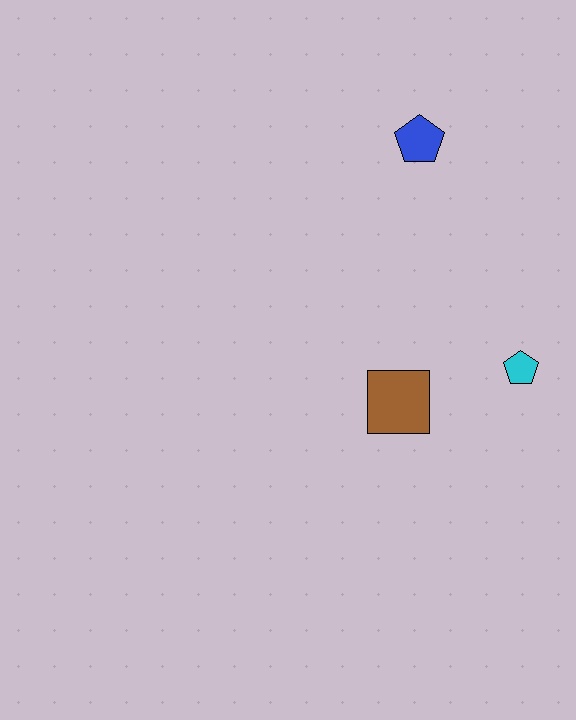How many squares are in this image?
There is 1 square.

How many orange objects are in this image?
There are no orange objects.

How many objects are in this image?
There are 3 objects.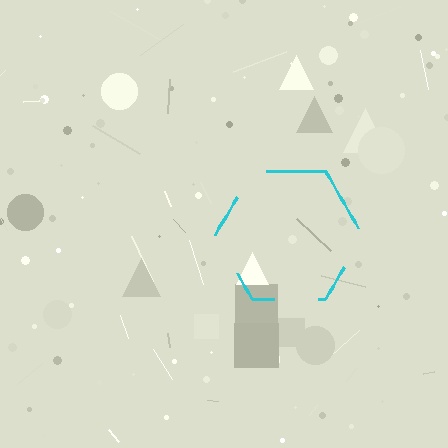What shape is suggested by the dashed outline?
The dashed outline suggests a hexagon.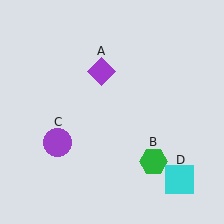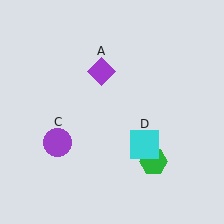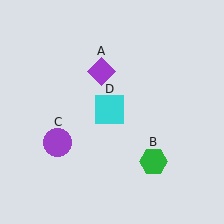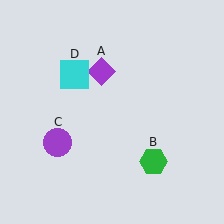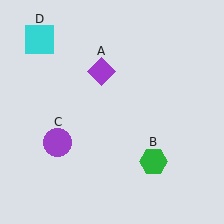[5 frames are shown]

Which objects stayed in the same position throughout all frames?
Purple diamond (object A) and green hexagon (object B) and purple circle (object C) remained stationary.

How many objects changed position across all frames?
1 object changed position: cyan square (object D).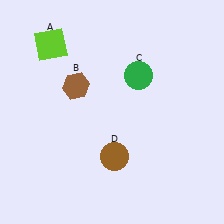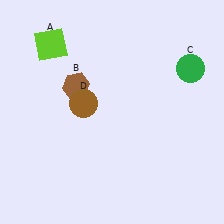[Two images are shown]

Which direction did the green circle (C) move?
The green circle (C) moved right.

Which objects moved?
The objects that moved are: the green circle (C), the brown circle (D).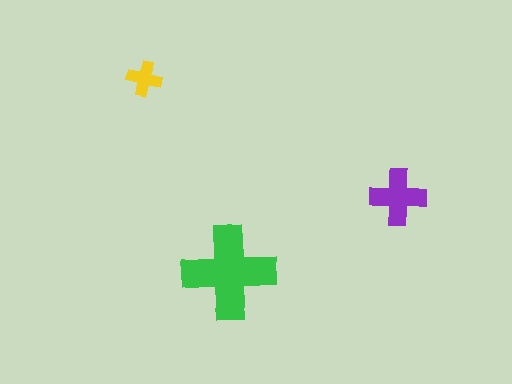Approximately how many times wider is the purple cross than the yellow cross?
About 1.5 times wider.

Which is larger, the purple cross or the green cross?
The green one.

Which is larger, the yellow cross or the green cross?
The green one.